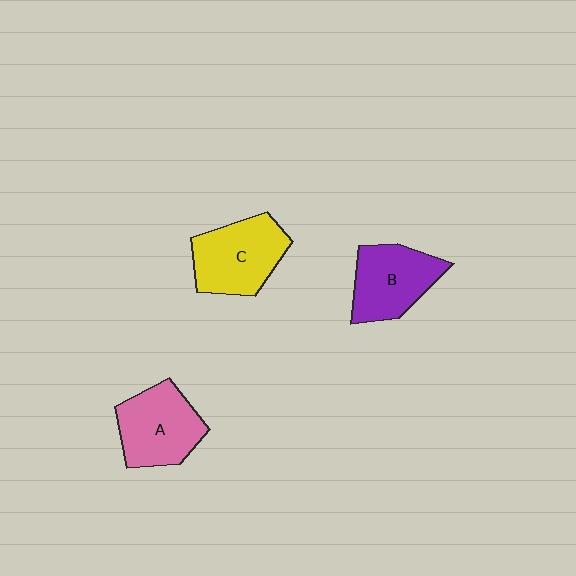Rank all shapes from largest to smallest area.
From largest to smallest: C (yellow), A (pink), B (purple).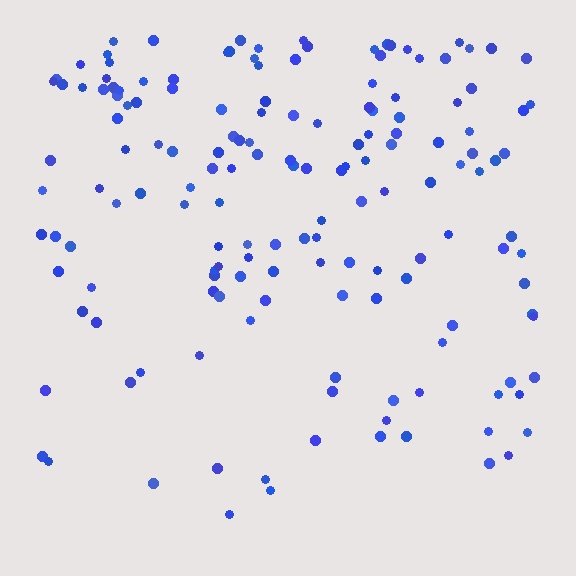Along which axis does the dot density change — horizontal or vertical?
Vertical.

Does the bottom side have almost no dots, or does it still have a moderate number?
Still a moderate number, just noticeably fewer than the top.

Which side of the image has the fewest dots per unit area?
The bottom.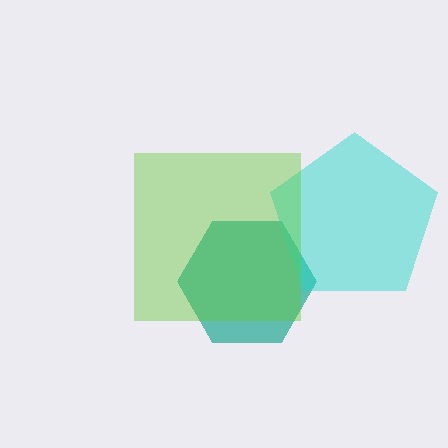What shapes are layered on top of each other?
The layered shapes are: a teal hexagon, a cyan pentagon, a lime square.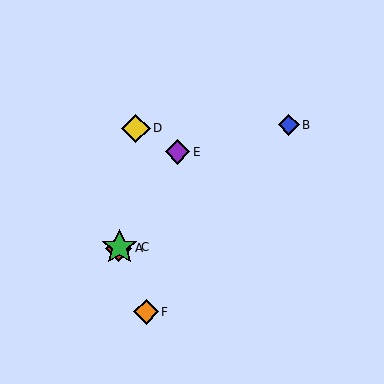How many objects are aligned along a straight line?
3 objects (A, C, E) are aligned along a straight line.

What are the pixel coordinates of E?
Object E is at (178, 152).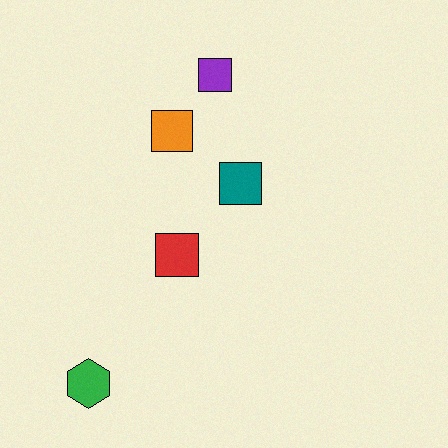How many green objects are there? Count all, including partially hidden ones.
There is 1 green object.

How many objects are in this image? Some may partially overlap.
There are 5 objects.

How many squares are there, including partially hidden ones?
There are 4 squares.